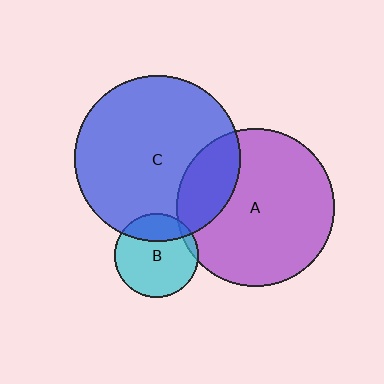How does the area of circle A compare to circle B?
Approximately 3.5 times.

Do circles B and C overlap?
Yes.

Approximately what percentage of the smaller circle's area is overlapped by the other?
Approximately 25%.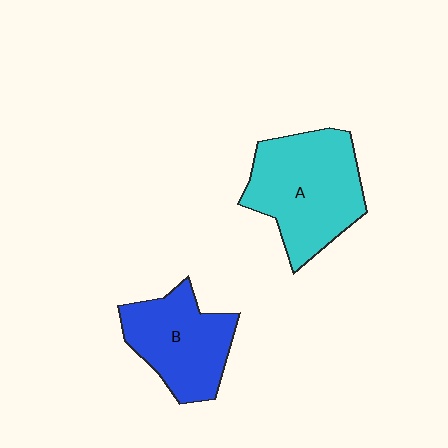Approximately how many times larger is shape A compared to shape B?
Approximately 1.3 times.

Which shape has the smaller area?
Shape B (blue).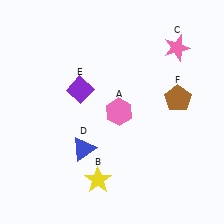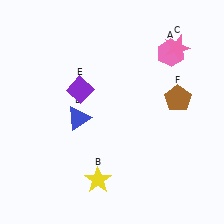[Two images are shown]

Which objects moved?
The objects that moved are: the pink hexagon (A), the blue triangle (D).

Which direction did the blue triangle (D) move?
The blue triangle (D) moved up.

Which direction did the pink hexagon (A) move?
The pink hexagon (A) moved up.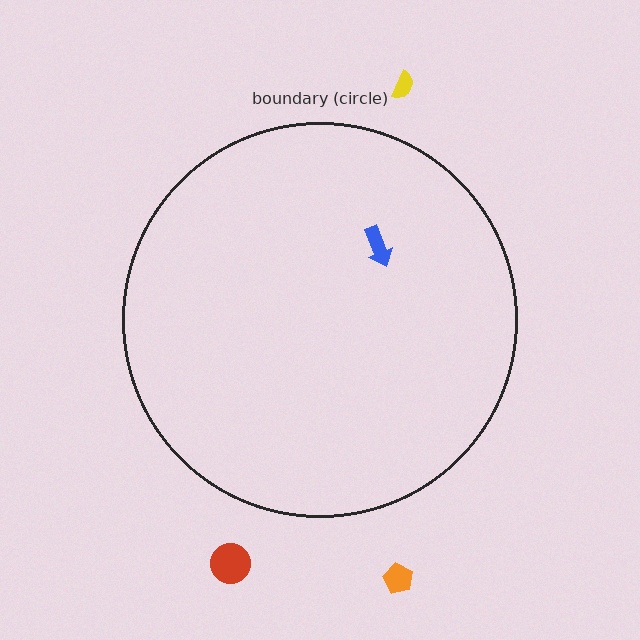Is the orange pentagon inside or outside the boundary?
Outside.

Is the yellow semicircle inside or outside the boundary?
Outside.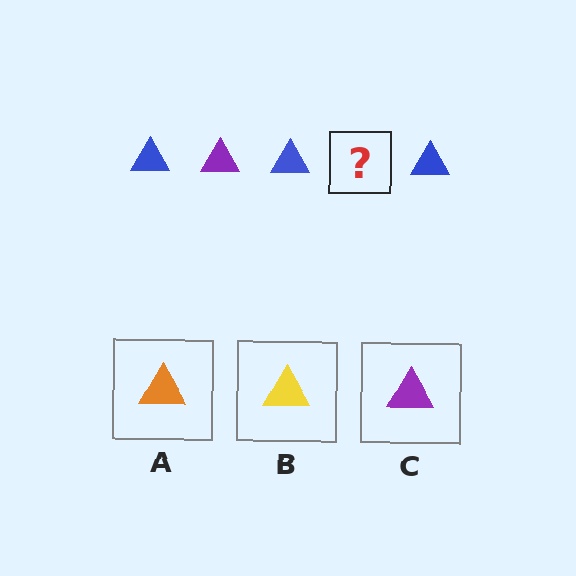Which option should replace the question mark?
Option C.